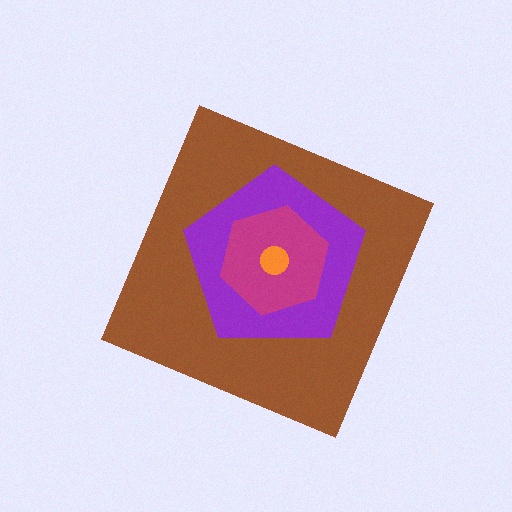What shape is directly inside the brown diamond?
The purple pentagon.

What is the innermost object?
The orange circle.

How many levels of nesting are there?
4.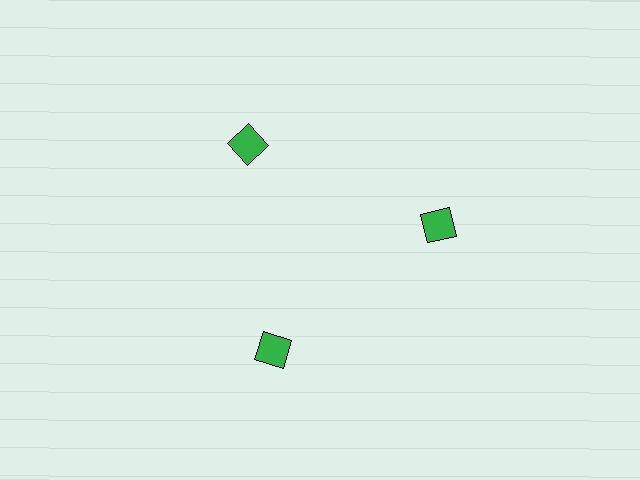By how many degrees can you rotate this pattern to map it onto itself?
The pattern maps onto itself every 120 degrees of rotation.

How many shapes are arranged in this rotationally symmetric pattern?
There are 3 shapes, arranged in 3 groups of 1.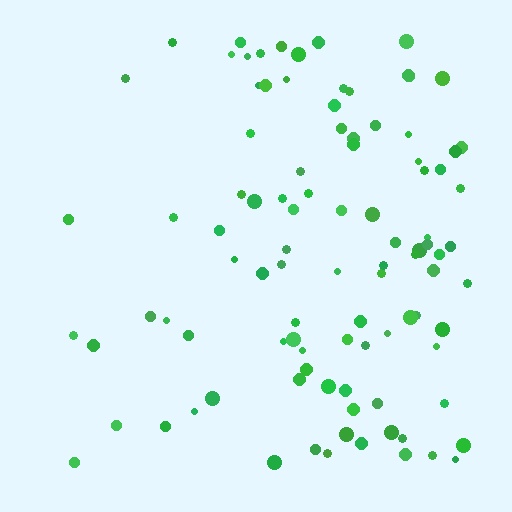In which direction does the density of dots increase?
From left to right, with the right side densest.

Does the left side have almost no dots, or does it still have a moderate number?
Still a moderate number, just noticeably fewer than the right.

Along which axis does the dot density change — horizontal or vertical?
Horizontal.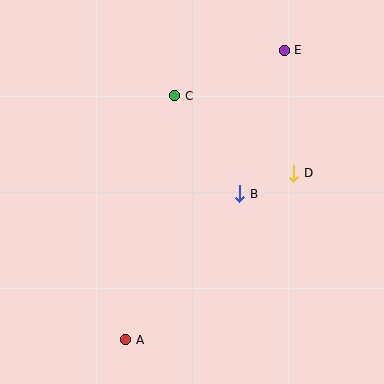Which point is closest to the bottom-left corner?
Point A is closest to the bottom-left corner.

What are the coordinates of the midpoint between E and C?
The midpoint between E and C is at (230, 73).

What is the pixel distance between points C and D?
The distance between C and D is 142 pixels.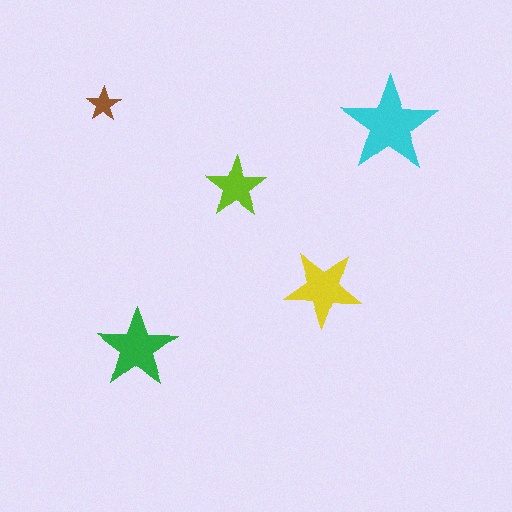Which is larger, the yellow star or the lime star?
The yellow one.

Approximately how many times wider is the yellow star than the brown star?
About 2.5 times wider.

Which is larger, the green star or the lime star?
The green one.